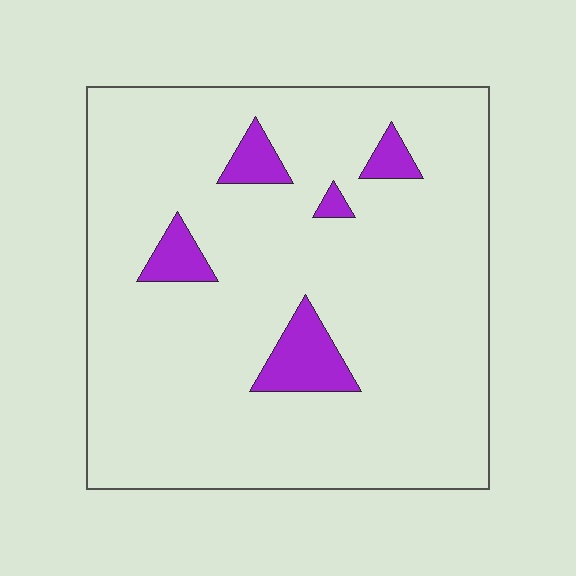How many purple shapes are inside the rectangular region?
5.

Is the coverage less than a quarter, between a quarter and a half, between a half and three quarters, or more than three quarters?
Less than a quarter.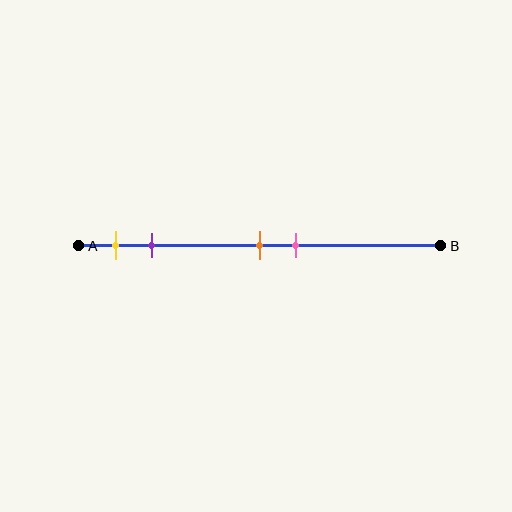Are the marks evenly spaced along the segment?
No, the marks are not evenly spaced.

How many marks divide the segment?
There are 4 marks dividing the segment.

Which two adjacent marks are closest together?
The orange and pink marks are the closest adjacent pair.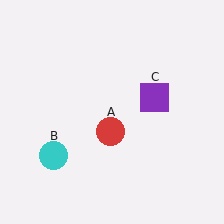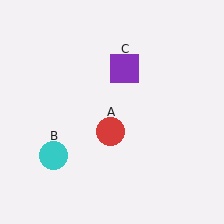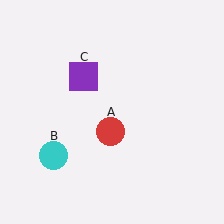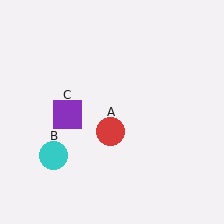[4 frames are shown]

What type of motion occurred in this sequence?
The purple square (object C) rotated counterclockwise around the center of the scene.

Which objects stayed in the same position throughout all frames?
Red circle (object A) and cyan circle (object B) remained stationary.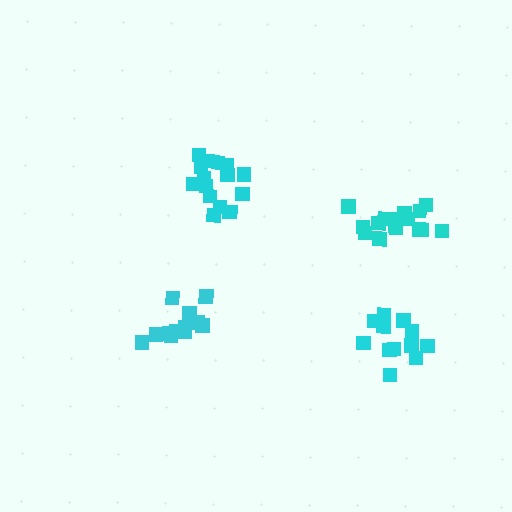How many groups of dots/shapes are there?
There are 4 groups.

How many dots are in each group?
Group 1: 16 dots, Group 2: 12 dots, Group 3: 13 dots, Group 4: 16 dots (57 total).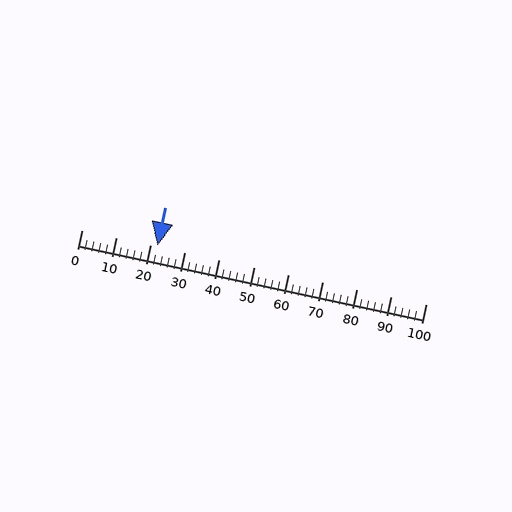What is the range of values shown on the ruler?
The ruler shows values from 0 to 100.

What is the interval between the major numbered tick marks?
The major tick marks are spaced 10 units apart.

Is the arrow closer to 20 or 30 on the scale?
The arrow is closer to 20.